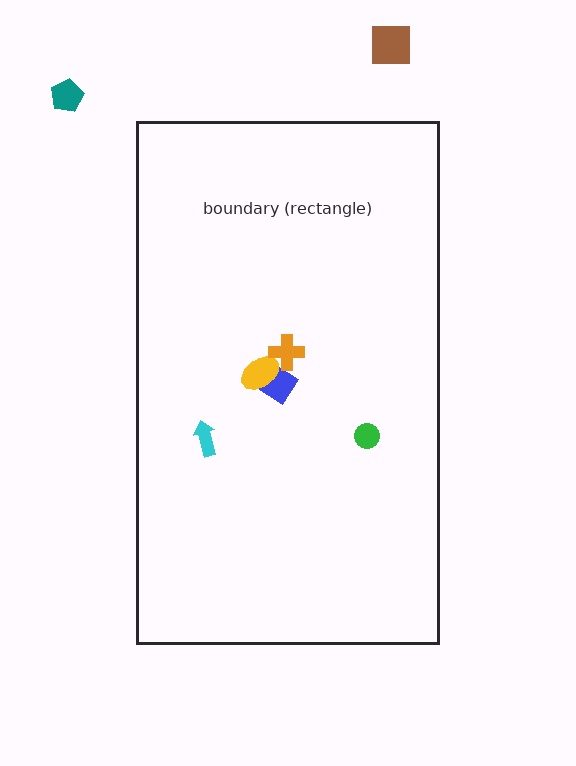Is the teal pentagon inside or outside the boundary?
Outside.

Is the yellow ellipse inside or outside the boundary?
Inside.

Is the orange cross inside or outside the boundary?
Inside.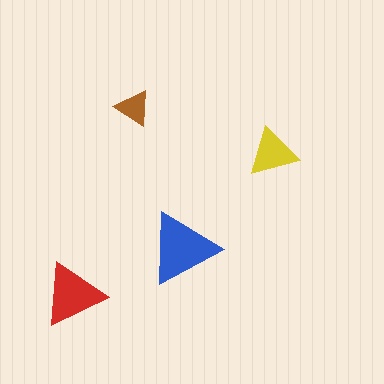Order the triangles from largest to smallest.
the blue one, the red one, the yellow one, the brown one.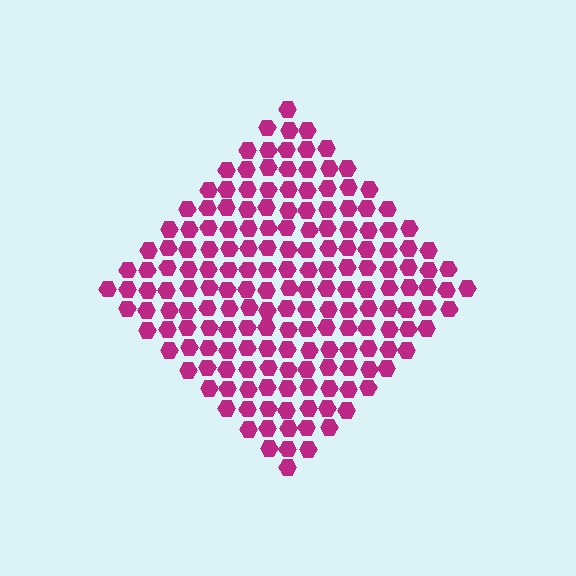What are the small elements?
The small elements are hexagons.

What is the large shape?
The large shape is a diamond.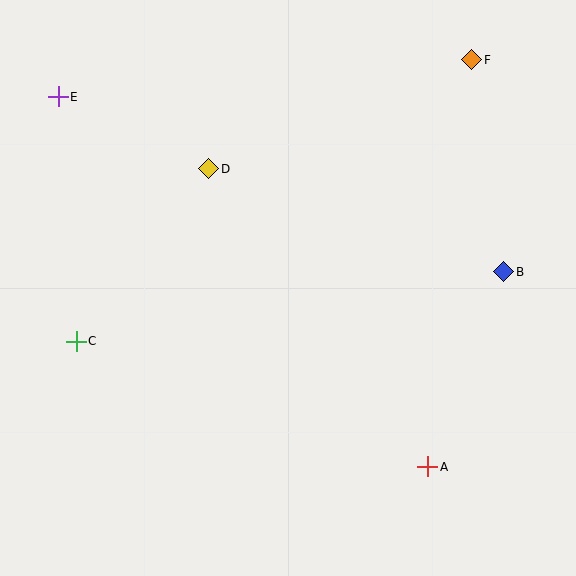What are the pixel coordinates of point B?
Point B is at (504, 272).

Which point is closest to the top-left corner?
Point E is closest to the top-left corner.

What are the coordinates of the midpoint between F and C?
The midpoint between F and C is at (274, 200).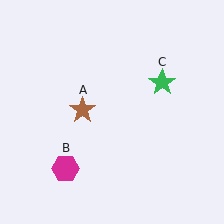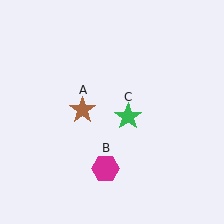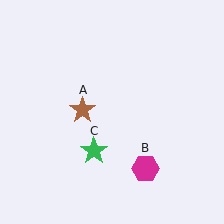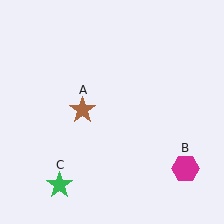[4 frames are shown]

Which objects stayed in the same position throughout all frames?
Brown star (object A) remained stationary.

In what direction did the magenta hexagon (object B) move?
The magenta hexagon (object B) moved right.